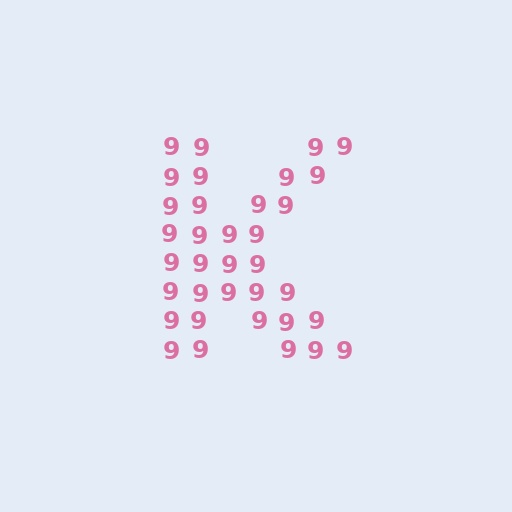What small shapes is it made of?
It is made of small digit 9's.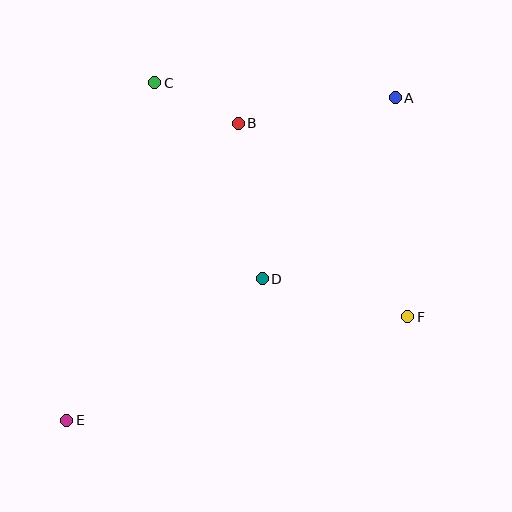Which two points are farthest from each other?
Points A and E are farthest from each other.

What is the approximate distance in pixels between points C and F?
The distance between C and F is approximately 344 pixels.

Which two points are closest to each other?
Points B and C are closest to each other.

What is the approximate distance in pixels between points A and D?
The distance between A and D is approximately 225 pixels.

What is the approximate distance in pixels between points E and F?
The distance between E and F is approximately 356 pixels.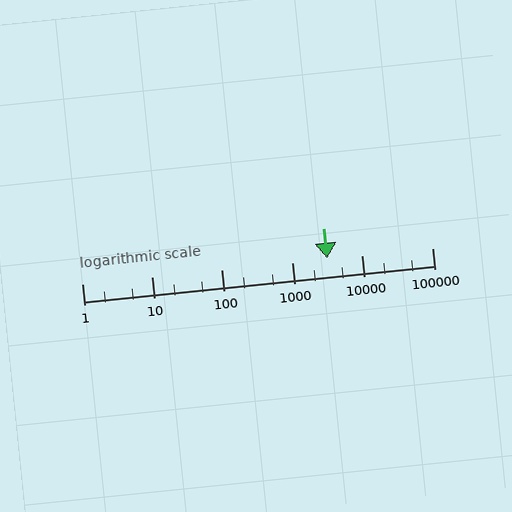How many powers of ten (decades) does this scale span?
The scale spans 5 decades, from 1 to 100000.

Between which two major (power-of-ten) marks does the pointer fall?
The pointer is between 1000 and 10000.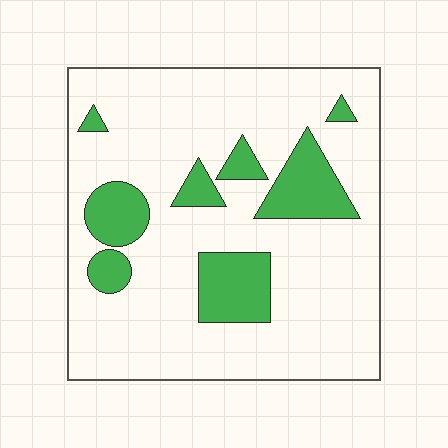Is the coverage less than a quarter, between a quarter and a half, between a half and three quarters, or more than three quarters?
Less than a quarter.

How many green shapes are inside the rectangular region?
8.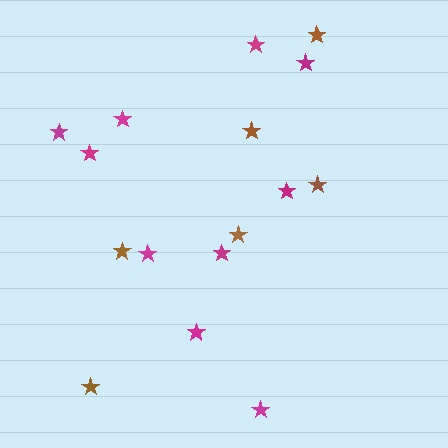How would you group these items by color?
There are 2 groups: one group of magenta stars (10) and one group of brown stars (6).